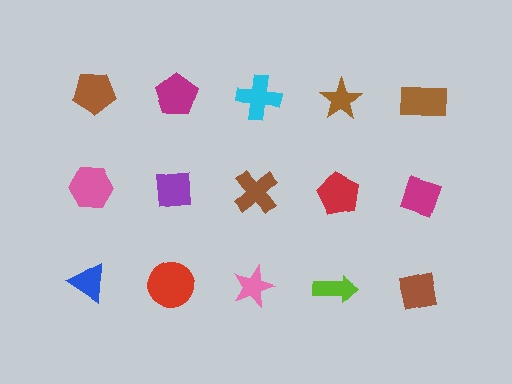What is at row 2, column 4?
A red pentagon.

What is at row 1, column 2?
A magenta pentagon.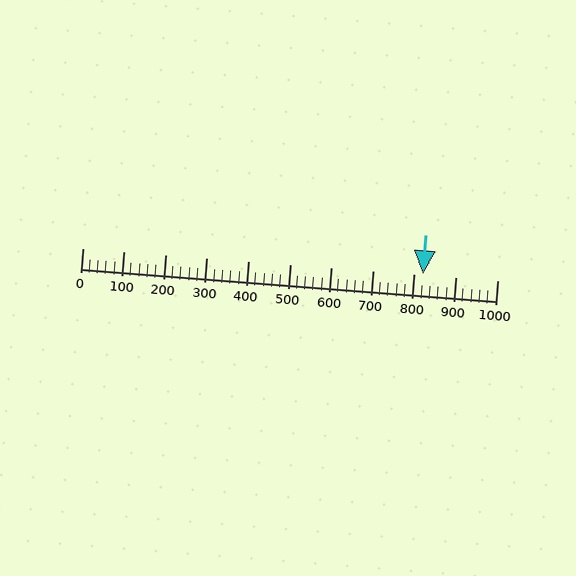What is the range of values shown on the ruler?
The ruler shows values from 0 to 1000.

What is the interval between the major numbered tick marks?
The major tick marks are spaced 100 units apart.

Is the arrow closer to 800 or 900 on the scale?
The arrow is closer to 800.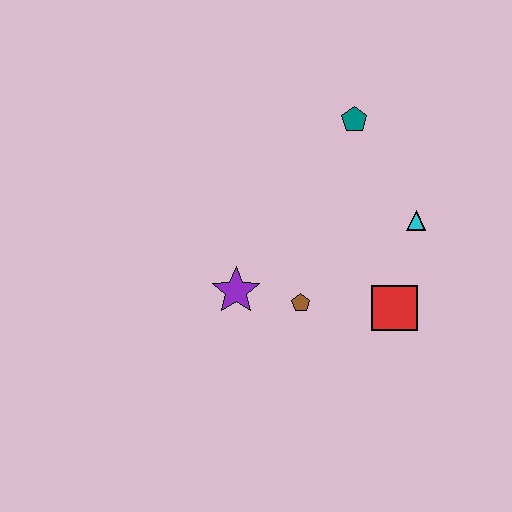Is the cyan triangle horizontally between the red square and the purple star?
No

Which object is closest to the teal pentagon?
The cyan triangle is closest to the teal pentagon.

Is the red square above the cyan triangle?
No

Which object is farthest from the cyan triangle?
The purple star is farthest from the cyan triangle.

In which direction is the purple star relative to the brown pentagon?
The purple star is to the left of the brown pentagon.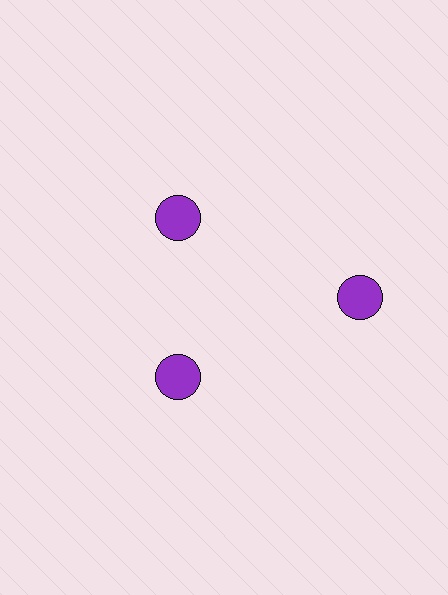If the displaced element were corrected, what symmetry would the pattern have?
It would have 3-fold rotational symmetry — the pattern would map onto itself every 120 degrees.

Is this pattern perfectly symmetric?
No. The 3 purple circles are arranged in a ring, but one element near the 3 o'clock position is pushed outward from the center, breaking the 3-fold rotational symmetry.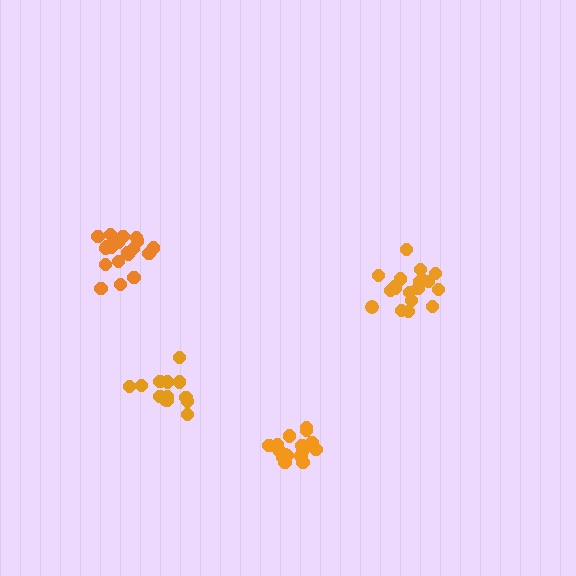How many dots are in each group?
Group 1: 19 dots, Group 2: 19 dots, Group 3: 14 dots, Group 4: 20 dots (72 total).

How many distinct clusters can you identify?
There are 4 distinct clusters.